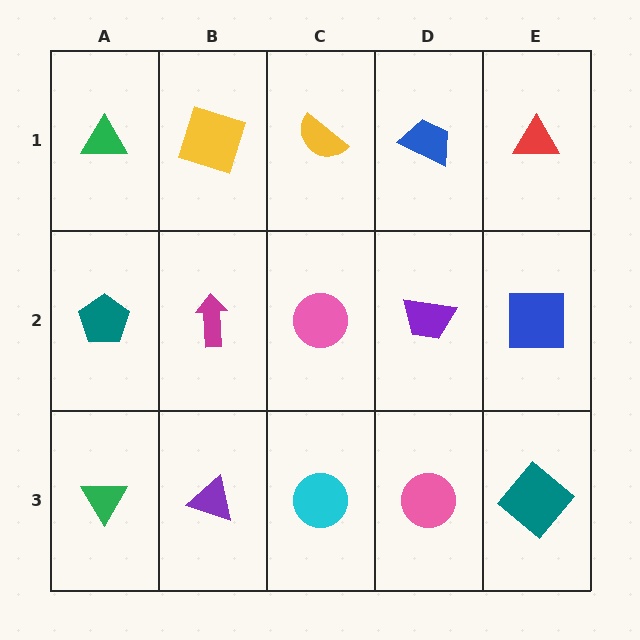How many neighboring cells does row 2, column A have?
3.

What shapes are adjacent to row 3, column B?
A magenta arrow (row 2, column B), a green triangle (row 3, column A), a cyan circle (row 3, column C).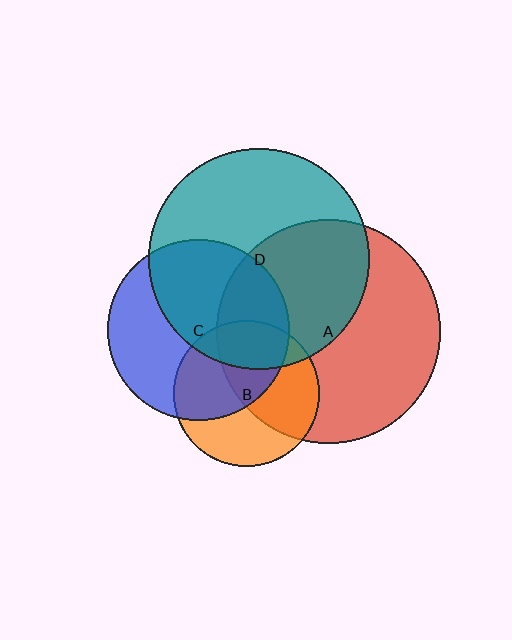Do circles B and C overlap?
Yes.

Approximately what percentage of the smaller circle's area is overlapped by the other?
Approximately 50%.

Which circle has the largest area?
Circle A (red).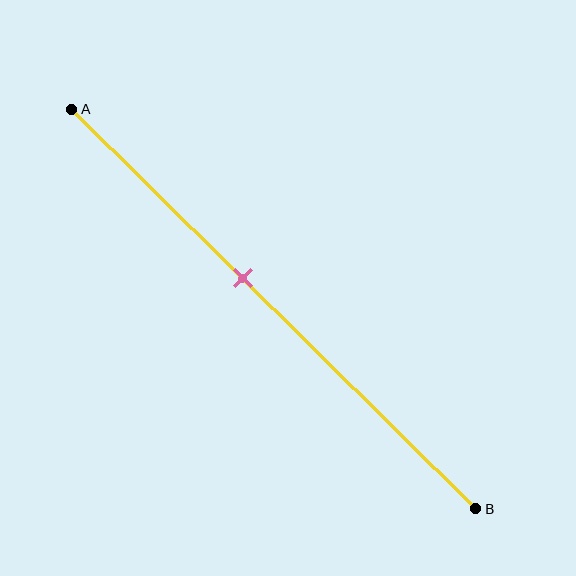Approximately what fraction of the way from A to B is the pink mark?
The pink mark is approximately 40% of the way from A to B.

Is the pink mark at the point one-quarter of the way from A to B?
No, the mark is at about 40% from A, not at the 25% one-quarter point.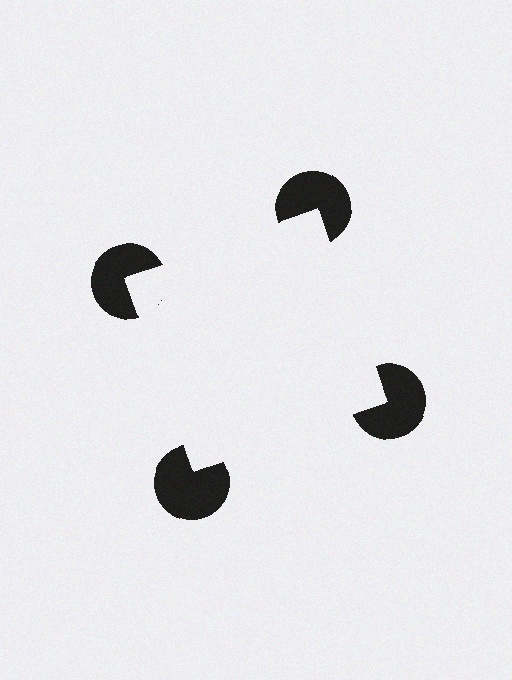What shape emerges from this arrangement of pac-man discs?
An illusory square — its edges are inferred from the aligned wedge cuts in the pac-man discs, not physically drawn.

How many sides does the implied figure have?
4 sides.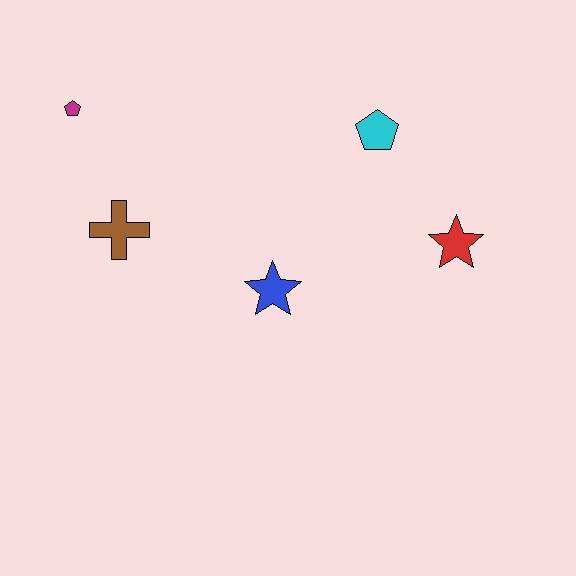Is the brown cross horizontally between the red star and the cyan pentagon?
No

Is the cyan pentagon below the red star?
No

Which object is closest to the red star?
The cyan pentagon is closest to the red star.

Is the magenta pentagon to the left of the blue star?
Yes